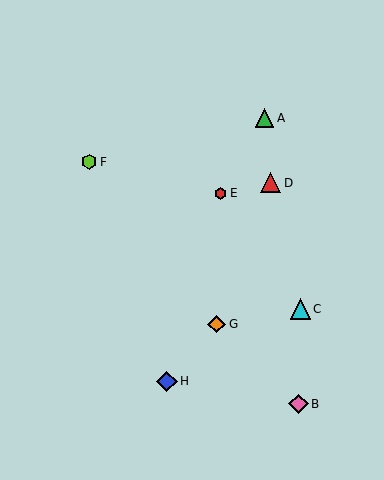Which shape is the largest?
The blue diamond (labeled H) is the largest.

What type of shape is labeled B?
Shape B is a pink diamond.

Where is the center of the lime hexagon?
The center of the lime hexagon is at (89, 162).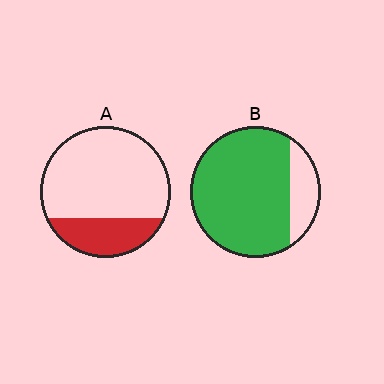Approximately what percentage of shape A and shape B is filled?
A is approximately 25% and B is approximately 80%.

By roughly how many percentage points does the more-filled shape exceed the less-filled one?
By roughly 55 percentage points (B over A).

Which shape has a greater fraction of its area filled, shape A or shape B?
Shape B.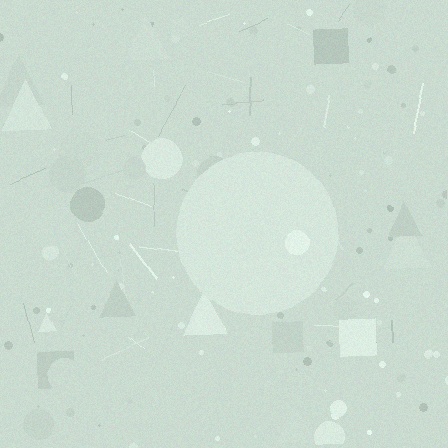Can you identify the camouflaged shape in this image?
The camouflaged shape is a circle.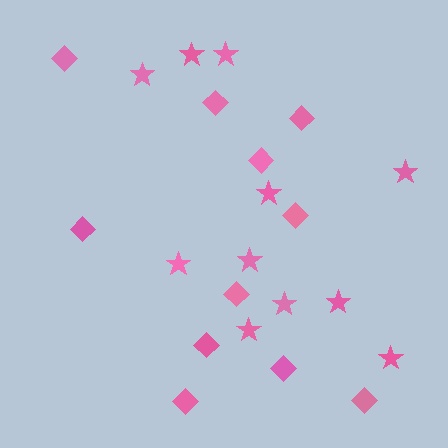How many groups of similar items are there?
There are 2 groups: one group of stars (11) and one group of diamonds (11).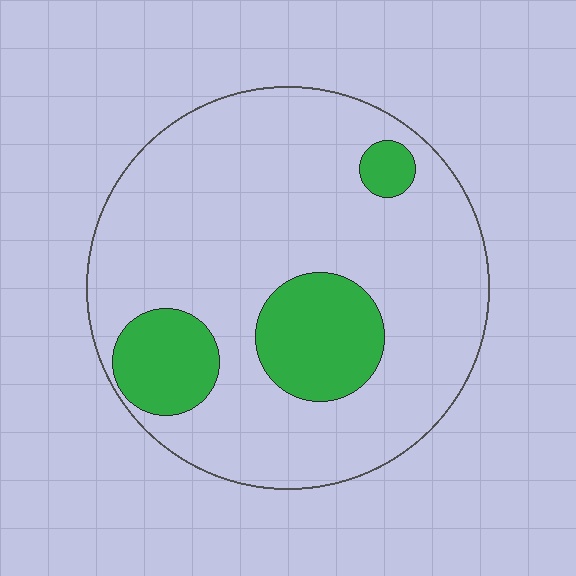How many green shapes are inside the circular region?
3.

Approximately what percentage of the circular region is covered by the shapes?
Approximately 20%.